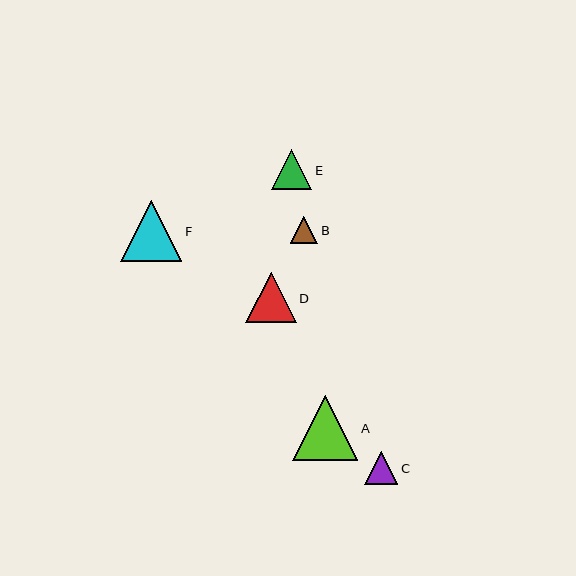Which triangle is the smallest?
Triangle B is the smallest with a size of approximately 28 pixels.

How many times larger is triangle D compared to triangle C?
Triangle D is approximately 1.5 times the size of triangle C.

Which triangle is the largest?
Triangle A is the largest with a size of approximately 65 pixels.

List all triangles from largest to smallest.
From largest to smallest: A, F, D, E, C, B.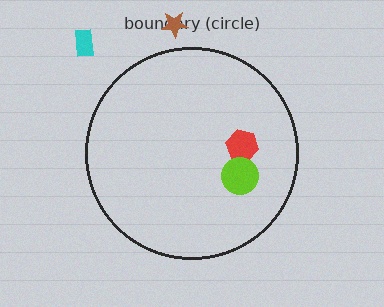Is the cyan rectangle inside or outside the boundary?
Outside.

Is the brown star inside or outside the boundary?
Outside.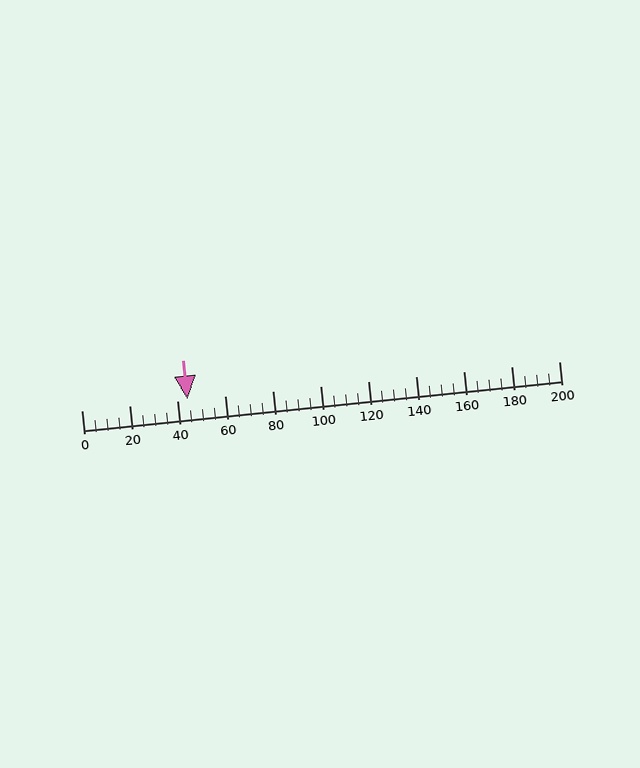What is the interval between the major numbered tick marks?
The major tick marks are spaced 20 units apart.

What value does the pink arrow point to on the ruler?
The pink arrow points to approximately 44.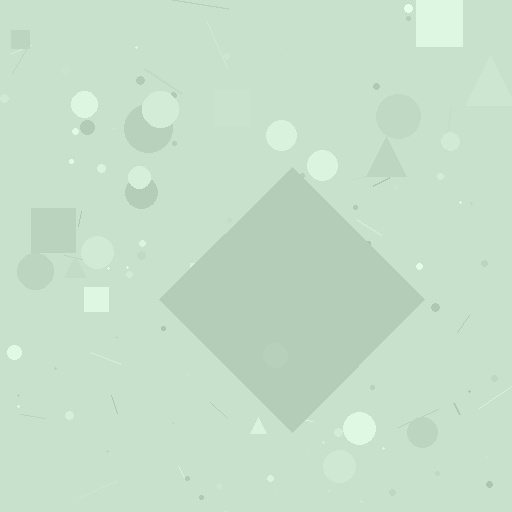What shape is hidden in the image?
A diamond is hidden in the image.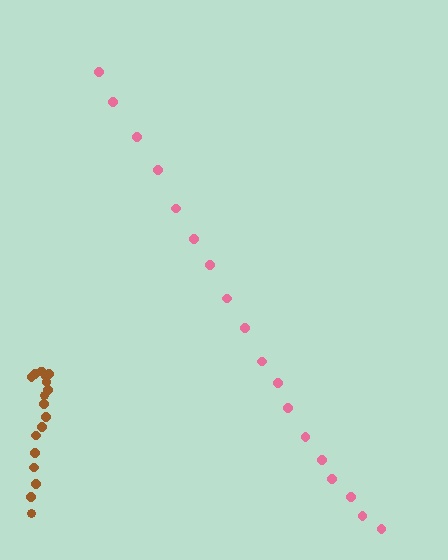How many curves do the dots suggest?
There are 2 distinct paths.